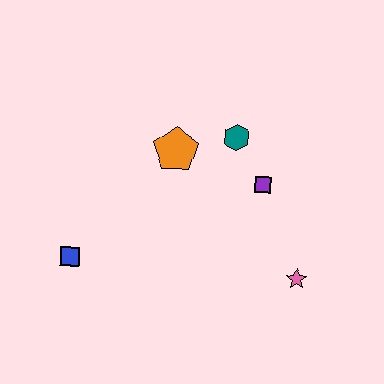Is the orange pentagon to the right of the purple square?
No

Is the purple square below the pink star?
No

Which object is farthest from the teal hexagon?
The blue square is farthest from the teal hexagon.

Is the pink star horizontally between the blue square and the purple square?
No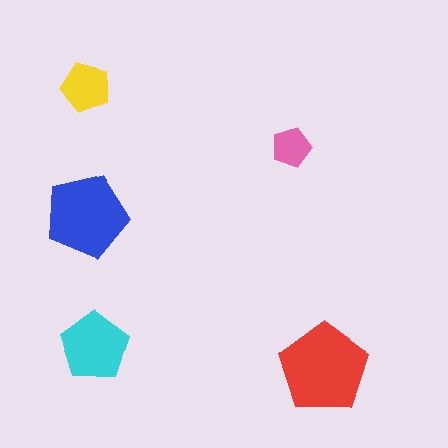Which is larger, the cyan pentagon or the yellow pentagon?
The cyan one.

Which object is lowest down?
The red pentagon is bottommost.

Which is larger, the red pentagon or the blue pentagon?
The red one.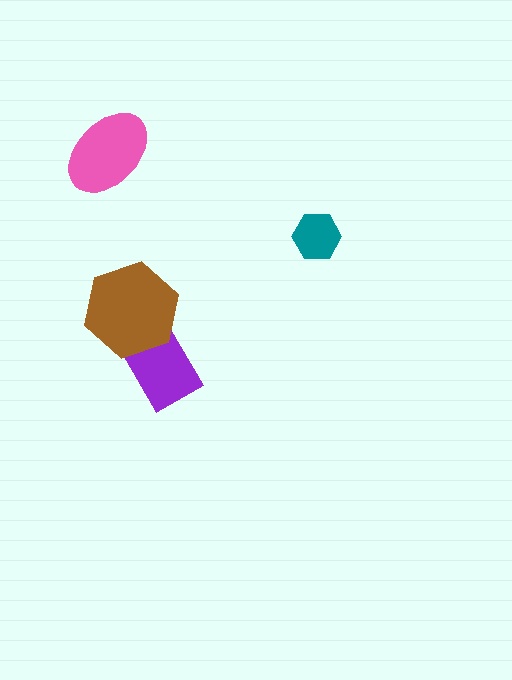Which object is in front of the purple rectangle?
The brown hexagon is in front of the purple rectangle.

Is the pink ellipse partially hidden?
No, no other shape covers it.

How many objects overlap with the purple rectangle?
1 object overlaps with the purple rectangle.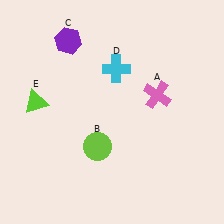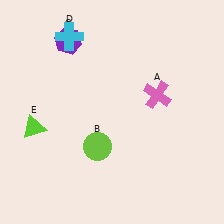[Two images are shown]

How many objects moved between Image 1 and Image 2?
2 objects moved between the two images.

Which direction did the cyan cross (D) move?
The cyan cross (D) moved left.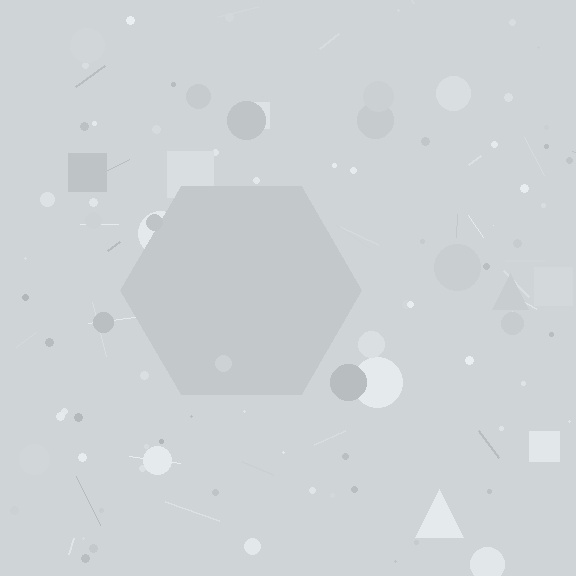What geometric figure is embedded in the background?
A hexagon is embedded in the background.